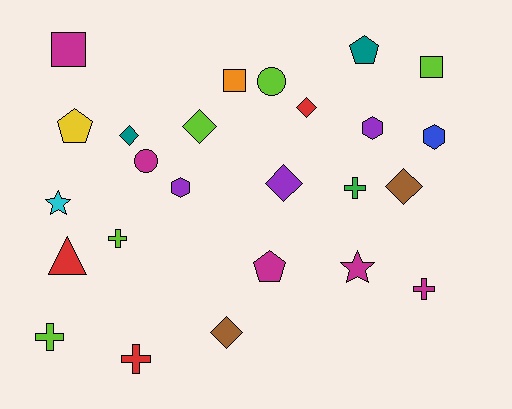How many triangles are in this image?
There is 1 triangle.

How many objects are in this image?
There are 25 objects.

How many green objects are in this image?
There is 1 green object.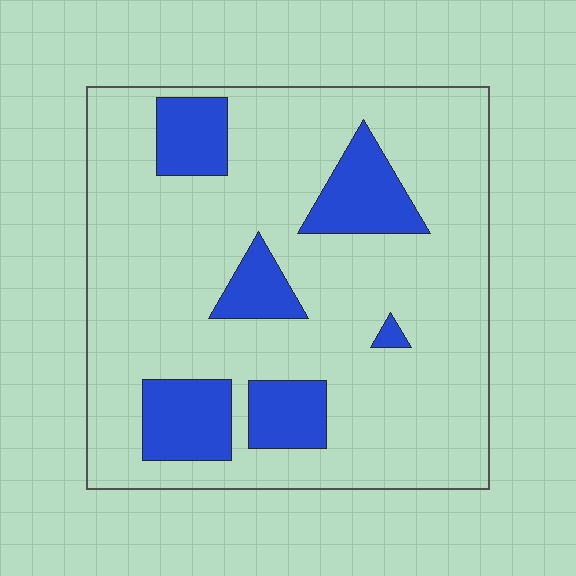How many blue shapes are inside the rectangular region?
6.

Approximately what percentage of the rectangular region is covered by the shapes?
Approximately 20%.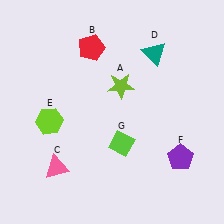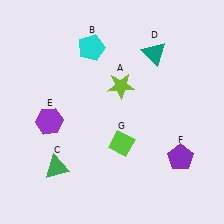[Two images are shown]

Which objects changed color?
B changed from red to cyan. C changed from pink to green. E changed from lime to purple.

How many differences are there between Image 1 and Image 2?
There are 3 differences between the two images.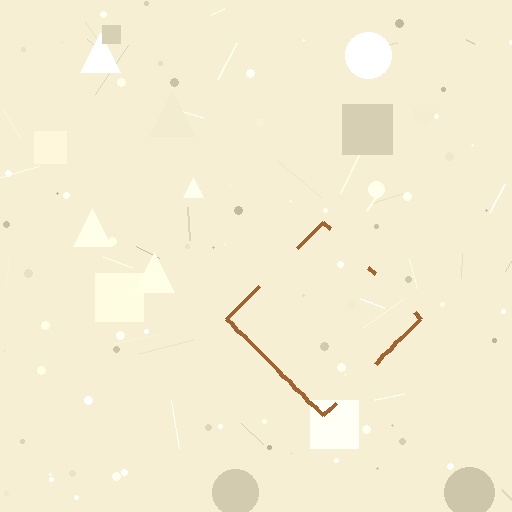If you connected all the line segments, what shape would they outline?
They would outline a diamond.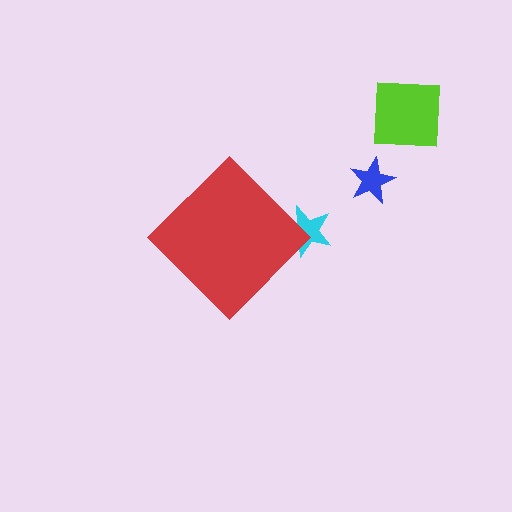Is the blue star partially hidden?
No, the blue star is fully visible.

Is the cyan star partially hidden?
Yes, the cyan star is partially hidden behind the red diamond.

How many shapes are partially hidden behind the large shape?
1 shape is partially hidden.